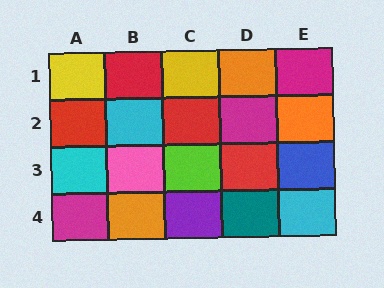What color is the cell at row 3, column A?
Cyan.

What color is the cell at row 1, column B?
Red.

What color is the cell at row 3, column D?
Red.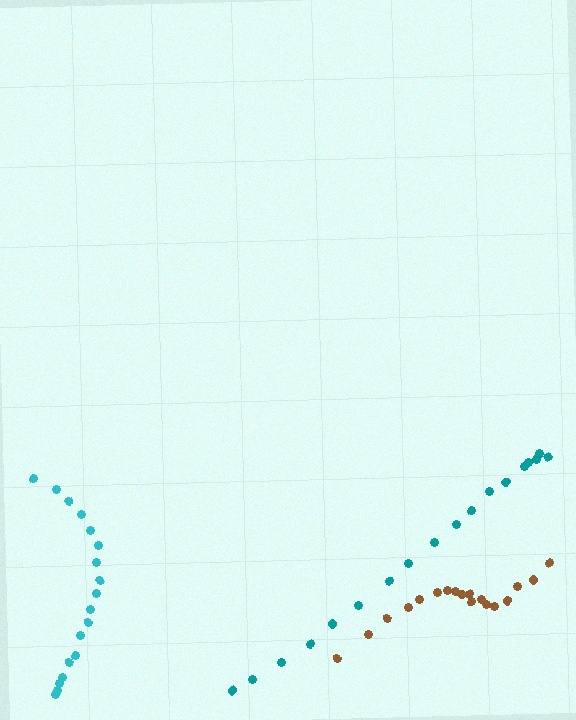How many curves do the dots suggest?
There are 3 distinct paths.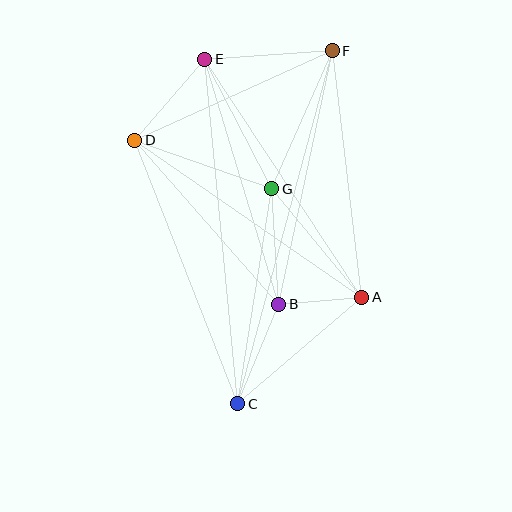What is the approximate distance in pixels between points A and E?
The distance between A and E is approximately 285 pixels.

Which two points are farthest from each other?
Points C and F are farthest from each other.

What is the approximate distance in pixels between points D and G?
The distance between D and G is approximately 146 pixels.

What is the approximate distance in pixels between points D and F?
The distance between D and F is approximately 217 pixels.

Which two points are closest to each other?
Points A and B are closest to each other.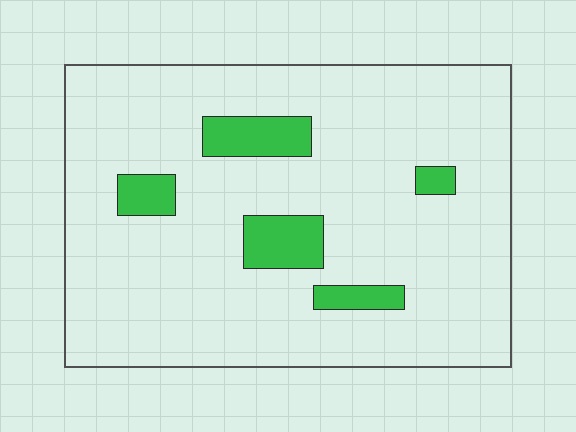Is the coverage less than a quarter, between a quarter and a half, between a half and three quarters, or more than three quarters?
Less than a quarter.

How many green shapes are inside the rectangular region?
5.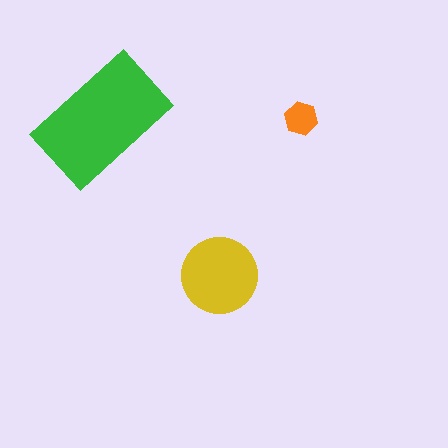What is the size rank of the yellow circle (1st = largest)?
2nd.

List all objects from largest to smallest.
The green rectangle, the yellow circle, the orange hexagon.